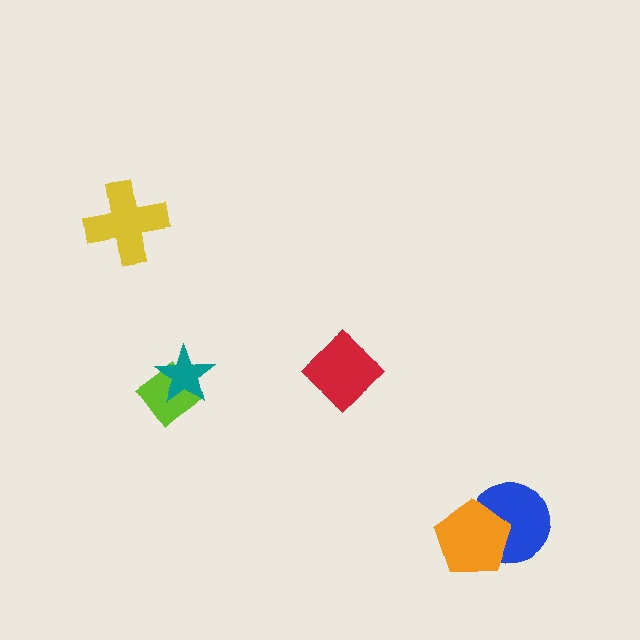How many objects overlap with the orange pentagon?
1 object overlaps with the orange pentagon.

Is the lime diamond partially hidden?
Yes, it is partially covered by another shape.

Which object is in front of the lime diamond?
The teal star is in front of the lime diamond.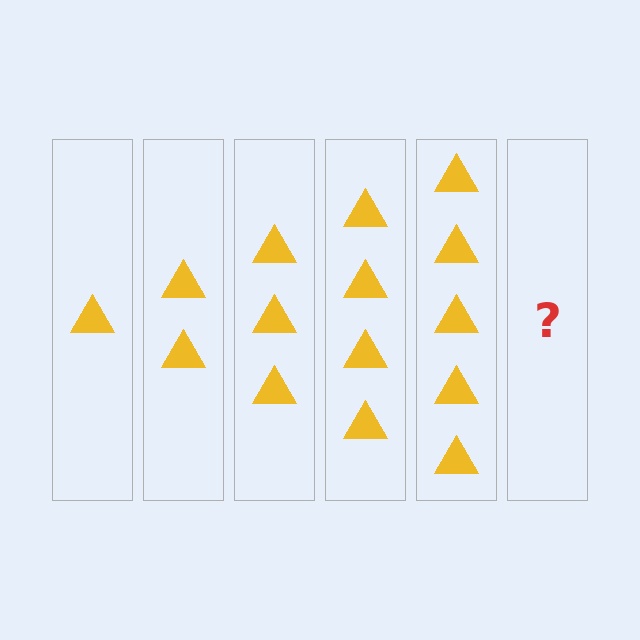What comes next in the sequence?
The next element should be 6 triangles.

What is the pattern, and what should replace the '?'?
The pattern is that each step adds one more triangle. The '?' should be 6 triangles.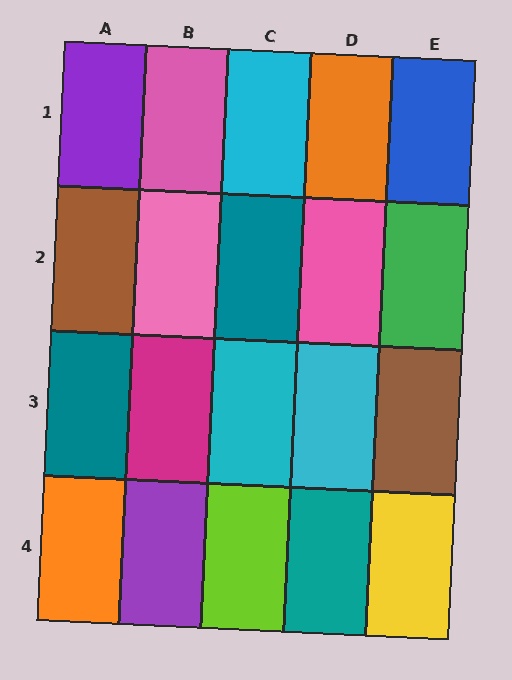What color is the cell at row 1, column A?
Purple.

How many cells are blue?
1 cell is blue.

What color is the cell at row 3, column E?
Brown.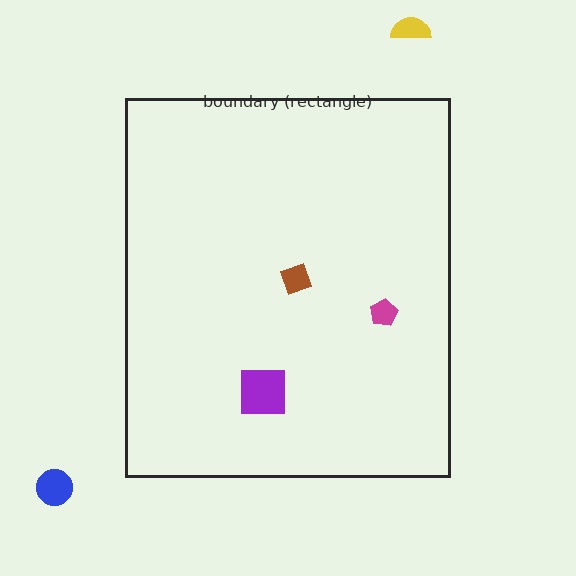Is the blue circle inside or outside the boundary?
Outside.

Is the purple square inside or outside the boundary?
Inside.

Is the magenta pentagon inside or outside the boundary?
Inside.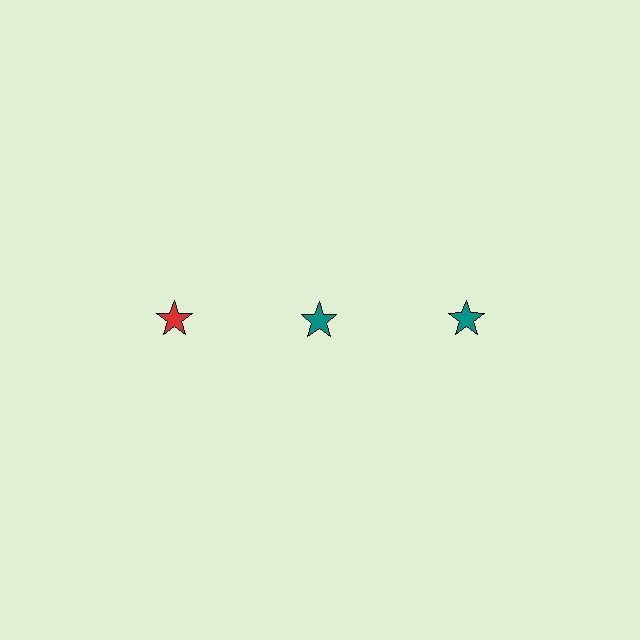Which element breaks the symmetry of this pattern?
The red star in the top row, leftmost column breaks the symmetry. All other shapes are teal stars.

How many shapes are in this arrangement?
There are 3 shapes arranged in a grid pattern.